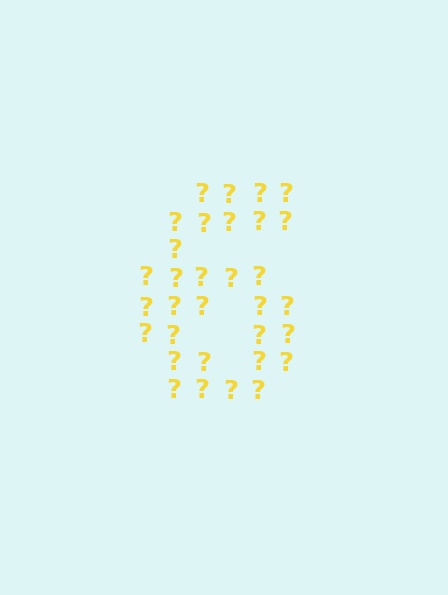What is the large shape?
The large shape is the digit 6.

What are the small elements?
The small elements are question marks.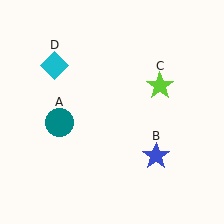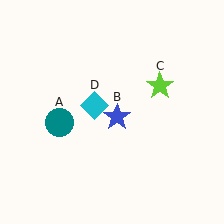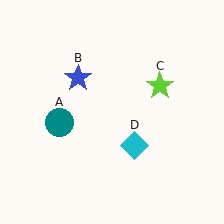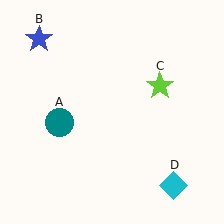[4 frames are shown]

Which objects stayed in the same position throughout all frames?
Teal circle (object A) and lime star (object C) remained stationary.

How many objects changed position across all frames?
2 objects changed position: blue star (object B), cyan diamond (object D).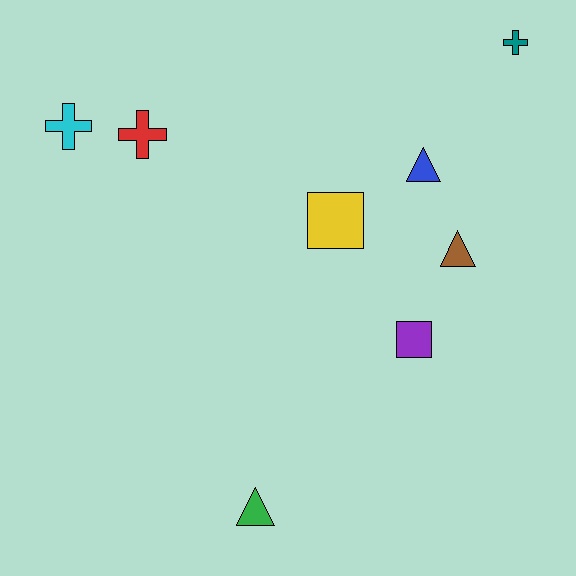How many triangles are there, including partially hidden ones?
There are 3 triangles.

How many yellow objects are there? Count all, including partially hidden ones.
There is 1 yellow object.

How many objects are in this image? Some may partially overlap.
There are 8 objects.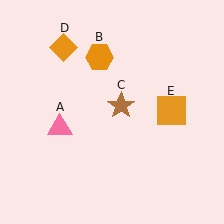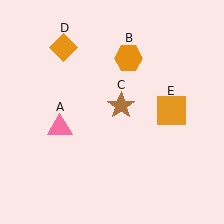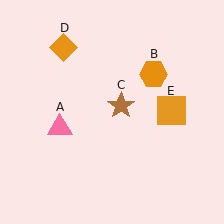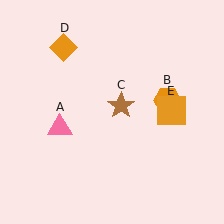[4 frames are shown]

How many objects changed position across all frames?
1 object changed position: orange hexagon (object B).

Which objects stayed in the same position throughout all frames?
Pink triangle (object A) and brown star (object C) and orange diamond (object D) and orange square (object E) remained stationary.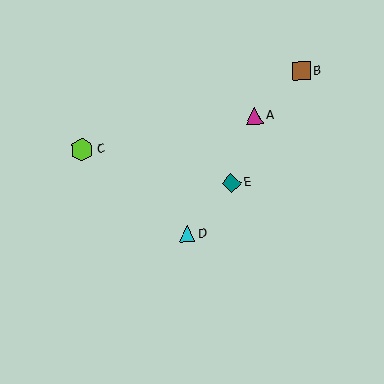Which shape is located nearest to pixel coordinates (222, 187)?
The teal diamond (labeled E) at (231, 183) is nearest to that location.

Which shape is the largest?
The lime hexagon (labeled C) is the largest.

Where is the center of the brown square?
The center of the brown square is at (301, 71).